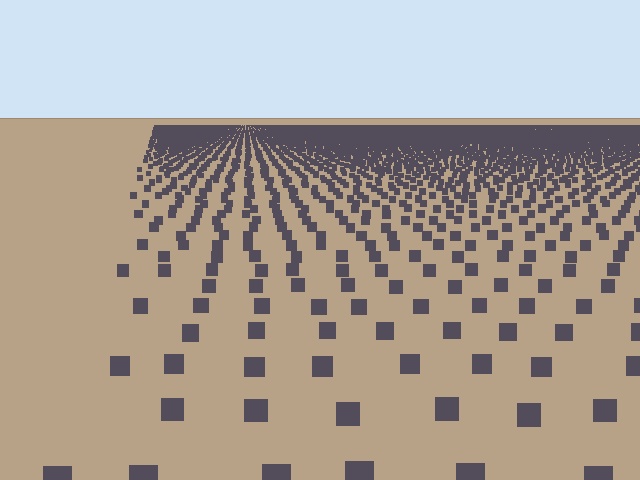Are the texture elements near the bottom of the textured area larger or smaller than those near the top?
Larger. Near the bottom, elements are closer to the viewer and appear at a bigger on-screen size.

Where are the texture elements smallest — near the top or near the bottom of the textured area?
Near the top.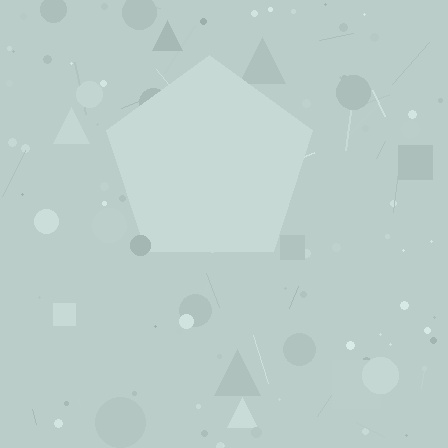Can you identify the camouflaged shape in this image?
The camouflaged shape is a pentagon.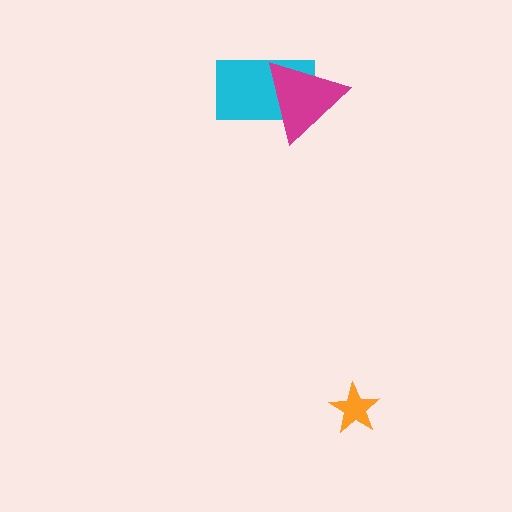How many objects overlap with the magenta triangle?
1 object overlaps with the magenta triangle.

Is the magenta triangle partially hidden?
No, no other shape covers it.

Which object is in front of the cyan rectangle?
The magenta triangle is in front of the cyan rectangle.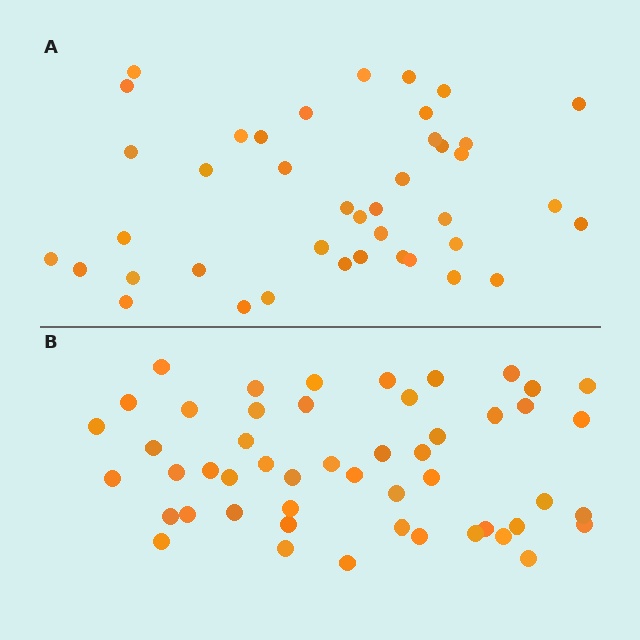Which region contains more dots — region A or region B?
Region B (the bottom region) has more dots.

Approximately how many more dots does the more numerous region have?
Region B has roughly 8 or so more dots than region A.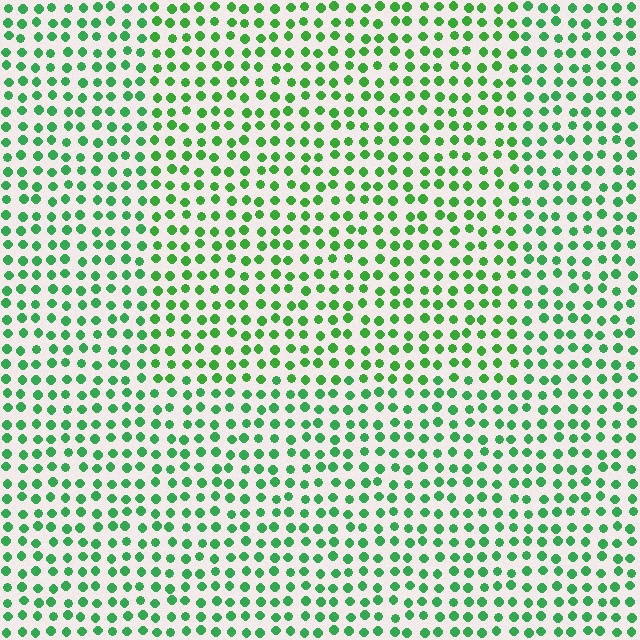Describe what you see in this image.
The image is filled with small green elements in a uniform arrangement. A rectangle-shaped region is visible where the elements are tinted to a slightly different hue, forming a subtle color boundary.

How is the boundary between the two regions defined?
The boundary is defined purely by a slight shift in hue (about 17 degrees). Spacing, size, and orientation are identical on both sides.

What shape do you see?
I see a rectangle.